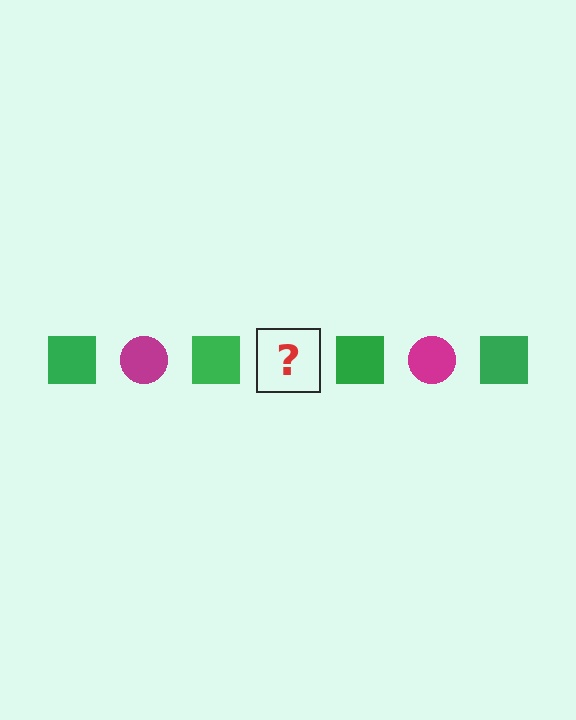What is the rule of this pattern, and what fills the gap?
The rule is that the pattern alternates between green square and magenta circle. The gap should be filled with a magenta circle.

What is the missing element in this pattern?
The missing element is a magenta circle.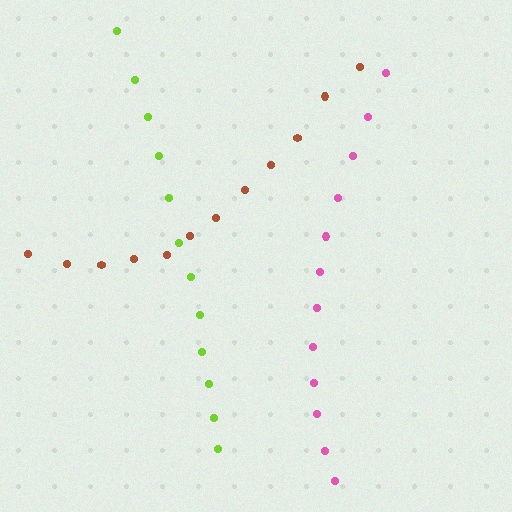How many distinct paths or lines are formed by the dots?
There are 3 distinct paths.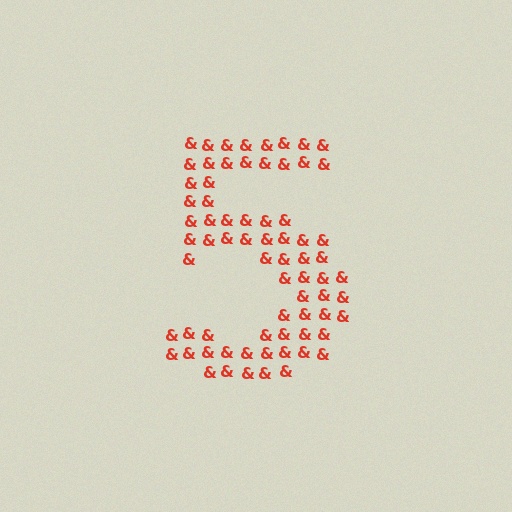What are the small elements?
The small elements are ampersands.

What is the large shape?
The large shape is the digit 5.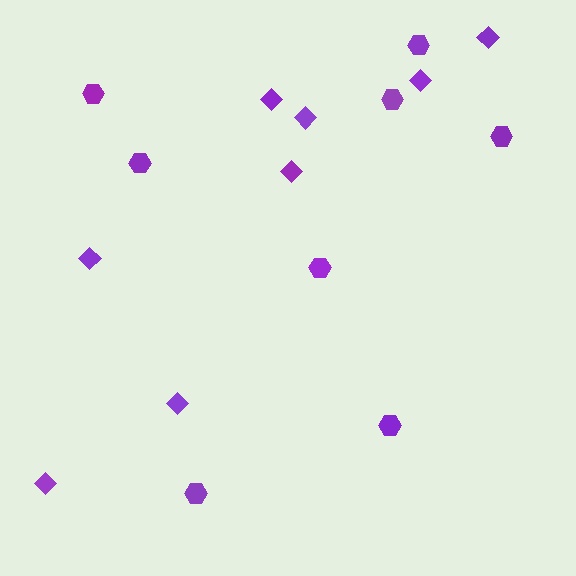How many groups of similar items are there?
There are 2 groups: one group of hexagons (8) and one group of diamonds (8).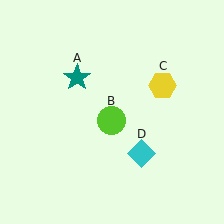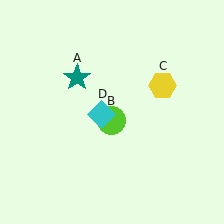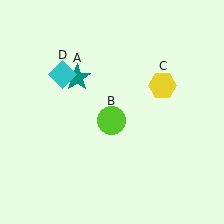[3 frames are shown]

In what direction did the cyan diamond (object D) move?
The cyan diamond (object D) moved up and to the left.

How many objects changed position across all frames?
1 object changed position: cyan diamond (object D).